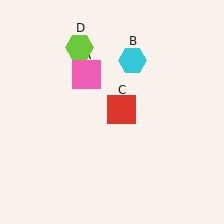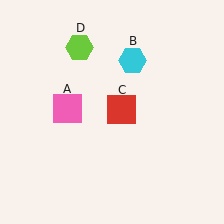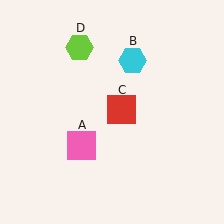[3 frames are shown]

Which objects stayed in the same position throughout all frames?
Cyan hexagon (object B) and red square (object C) and lime hexagon (object D) remained stationary.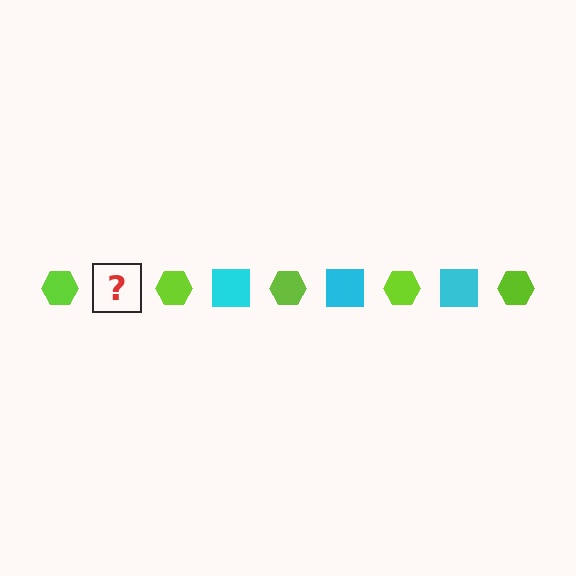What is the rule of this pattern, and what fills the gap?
The rule is that the pattern alternates between lime hexagon and cyan square. The gap should be filled with a cyan square.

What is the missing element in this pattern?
The missing element is a cyan square.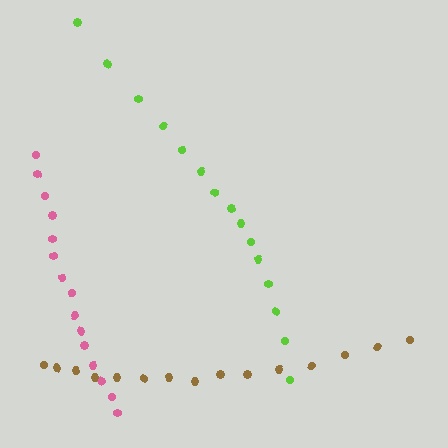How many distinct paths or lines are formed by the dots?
There are 3 distinct paths.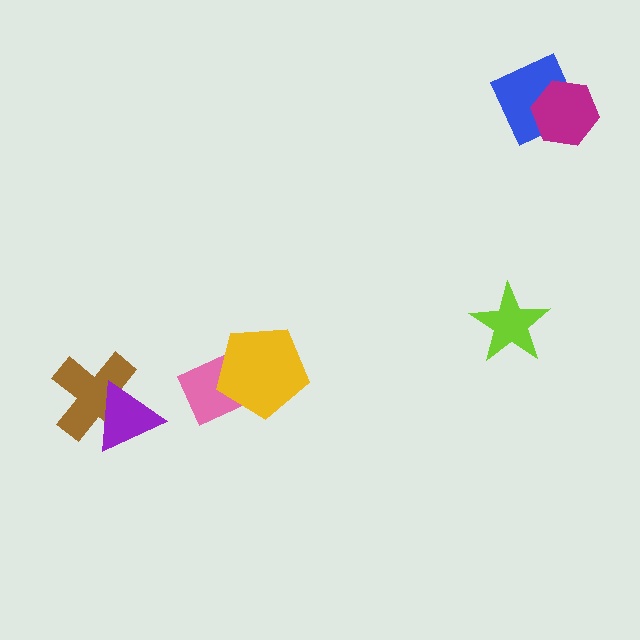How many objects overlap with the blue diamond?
1 object overlaps with the blue diamond.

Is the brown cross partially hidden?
Yes, it is partially covered by another shape.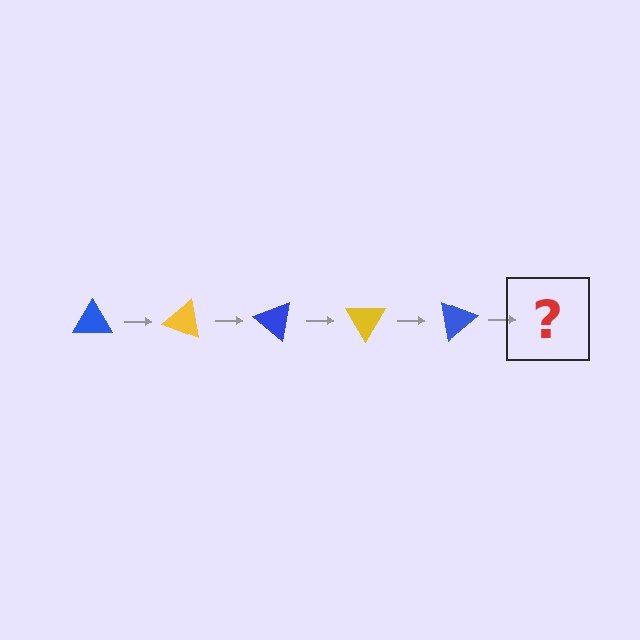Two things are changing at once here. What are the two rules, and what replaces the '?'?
The two rules are that it rotates 20 degrees each step and the color cycles through blue and yellow. The '?' should be a yellow triangle, rotated 100 degrees from the start.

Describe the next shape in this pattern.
It should be a yellow triangle, rotated 100 degrees from the start.